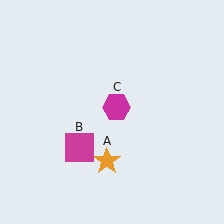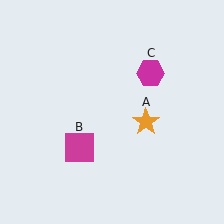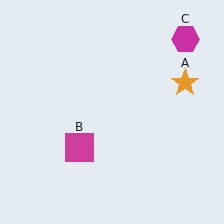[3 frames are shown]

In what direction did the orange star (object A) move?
The orange star (object A) moved up and to the right.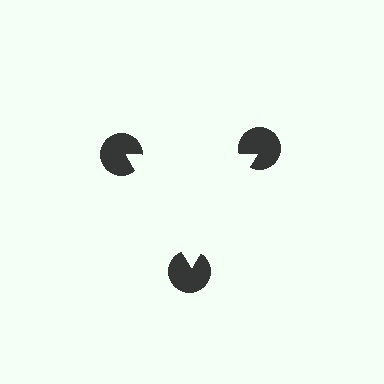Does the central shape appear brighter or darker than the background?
It typically appears slightly brighter than the background, even though no actual brightness change is drawn.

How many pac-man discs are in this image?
There are 3 — one at each vertex of the illusory triangle.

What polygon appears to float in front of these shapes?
An illusory triangle — its edges are inferred from the aligned wedge cuts in the pac-man discs, not physically drawn.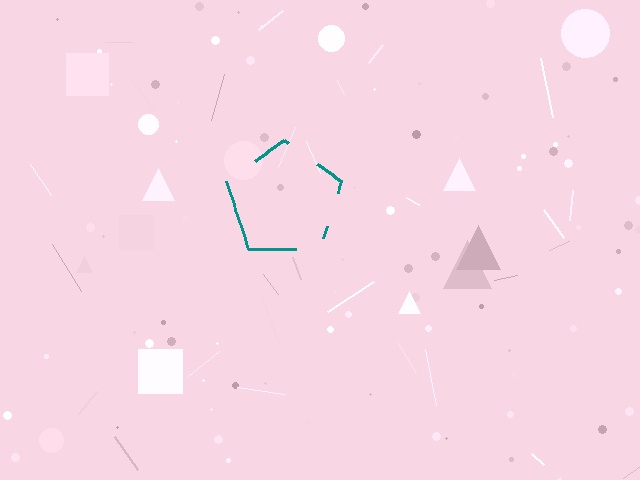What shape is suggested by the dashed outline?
The dashed outline suggests a pentagon.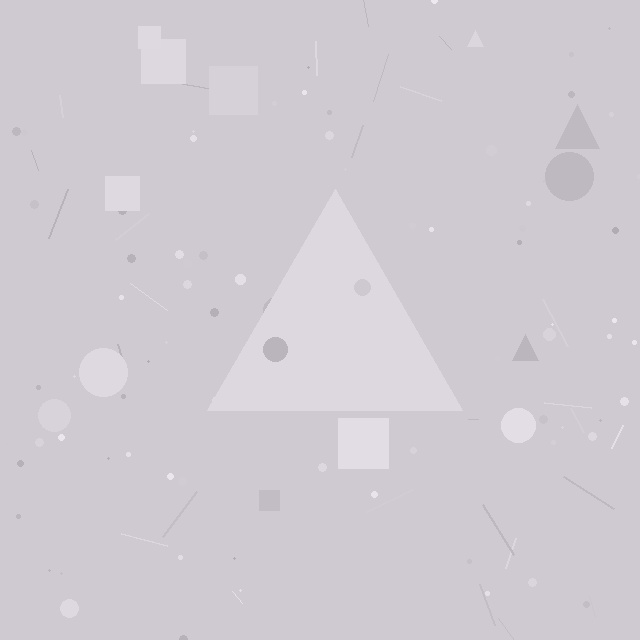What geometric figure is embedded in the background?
A triangle is embedded in the background.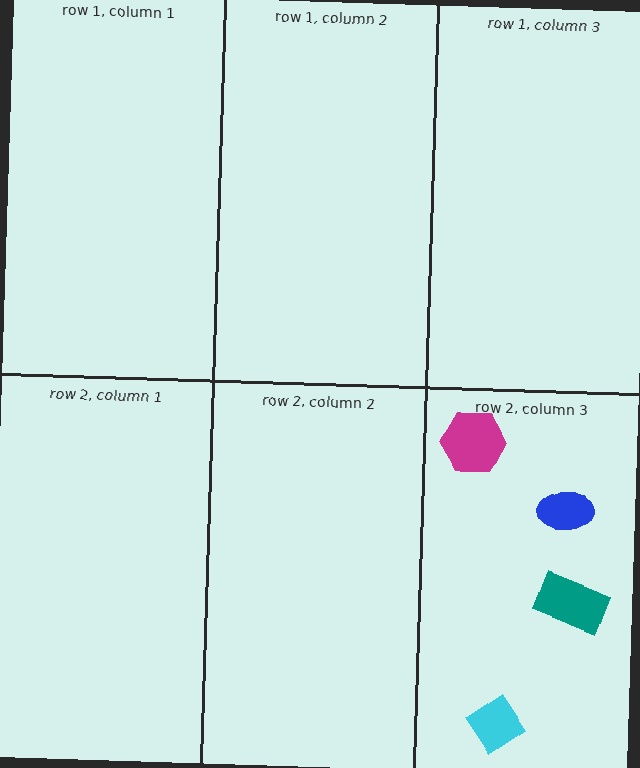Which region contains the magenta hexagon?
The row 2, column 3 region.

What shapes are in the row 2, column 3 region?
The blue ellipse, the cyan diamond, the magenta hexagon, the teal rectangle.